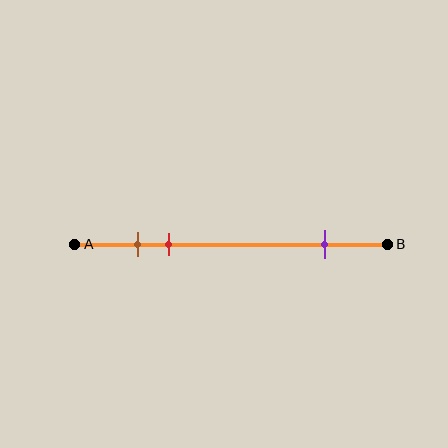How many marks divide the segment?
There are 3 marks dividing the segment.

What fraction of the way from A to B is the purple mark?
The purple mark is approximately 80% (0.8) of the way from A to B.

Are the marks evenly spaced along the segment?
No, the marks are not evenly spaced.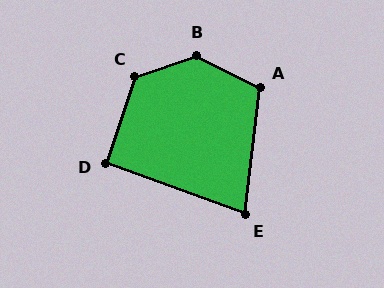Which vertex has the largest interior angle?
B, at approximately 134 degrees.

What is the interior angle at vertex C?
Approximately 127 degrees (obtuse).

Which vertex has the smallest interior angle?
E, at approximately 77 degrees.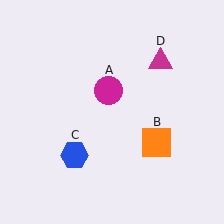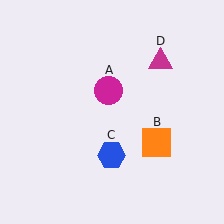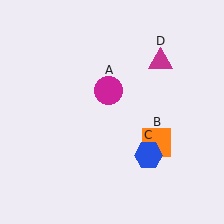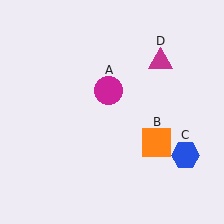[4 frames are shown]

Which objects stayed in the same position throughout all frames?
Magenta circle (object A) and orange square (object B) and magenta triangle (object D) remained stationary.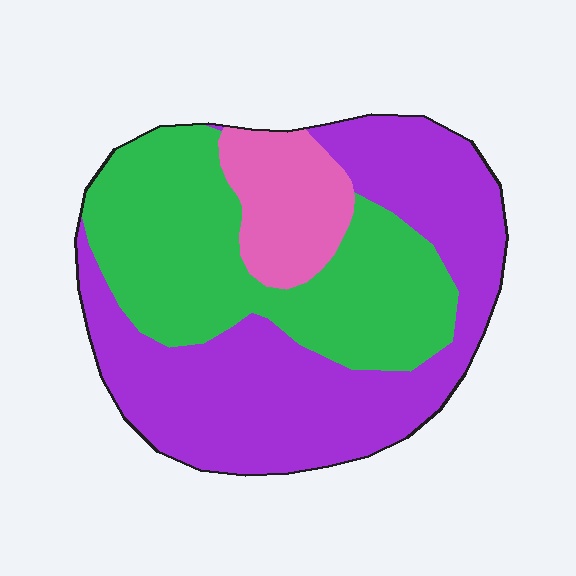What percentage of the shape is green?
Green covers 39% of the shape.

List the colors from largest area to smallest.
From largest to smallest: purple, green, pink.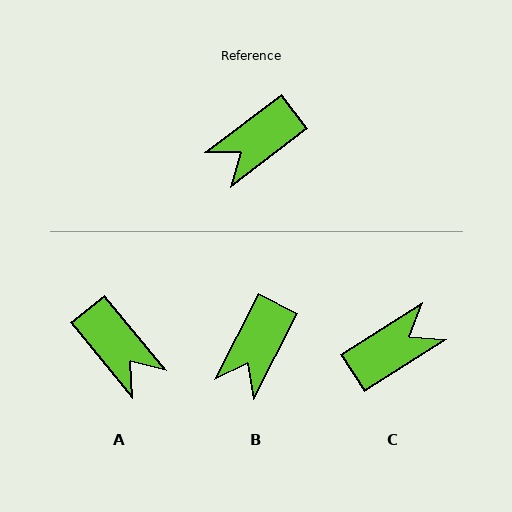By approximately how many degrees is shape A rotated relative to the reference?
Approximately 92 degrees counter-clockwise.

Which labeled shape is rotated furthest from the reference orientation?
C, about 176 degrees away.